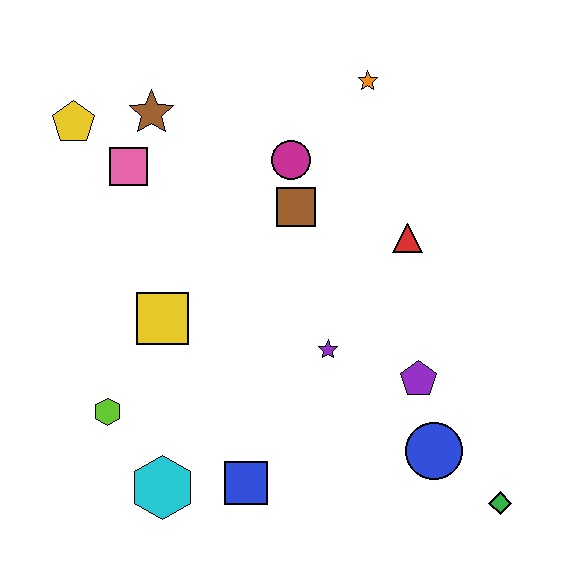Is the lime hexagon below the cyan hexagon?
No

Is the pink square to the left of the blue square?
Yes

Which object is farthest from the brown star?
The green diamond is farthest from the brown star.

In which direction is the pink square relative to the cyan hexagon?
The pink square is above the cyan hexagon.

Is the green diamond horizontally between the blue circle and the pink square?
No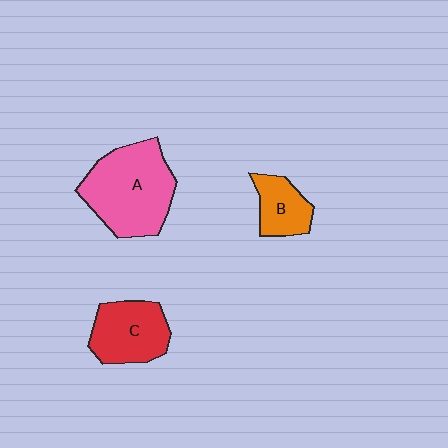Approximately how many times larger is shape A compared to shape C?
Approximately 1.6 times.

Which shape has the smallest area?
Shape B (orange).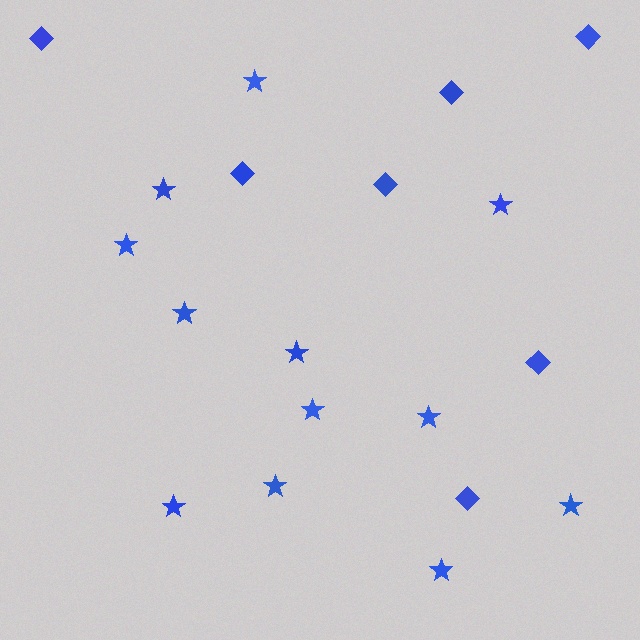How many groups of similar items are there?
There are 2 groups: one group of diamonds (7) and one group of stars (12).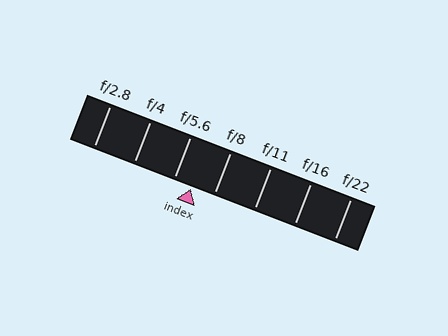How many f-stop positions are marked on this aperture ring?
There are 7 f-stop positions marked.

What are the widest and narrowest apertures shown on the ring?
The widest aperture shown is f/2.8 and the narrowest is f/22.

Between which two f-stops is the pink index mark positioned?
The index mark is between f/5.6 and f/8.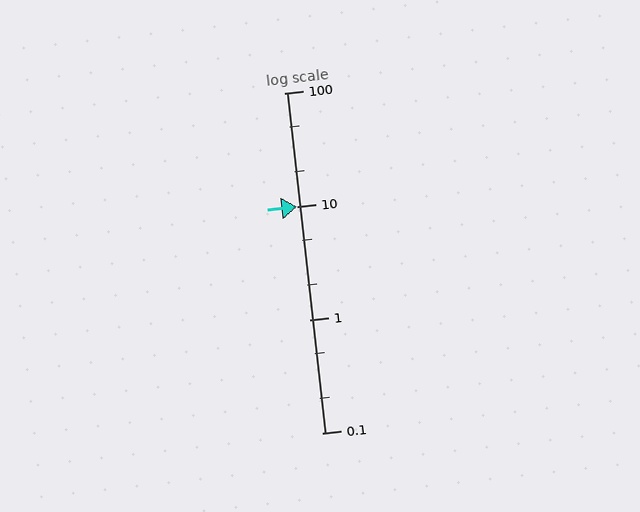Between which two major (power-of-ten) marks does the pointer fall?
The pointer is between 10 and 100.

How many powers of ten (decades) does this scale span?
The scale spans 3 decades, from 0.1 to 100.